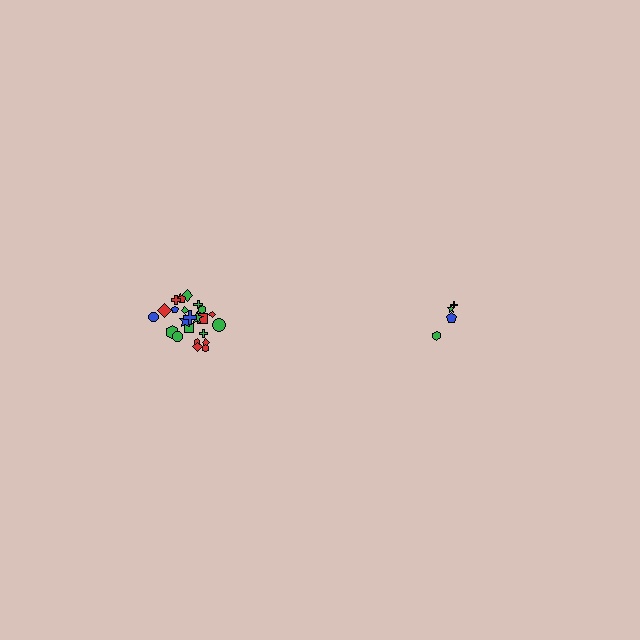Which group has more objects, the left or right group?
The left group.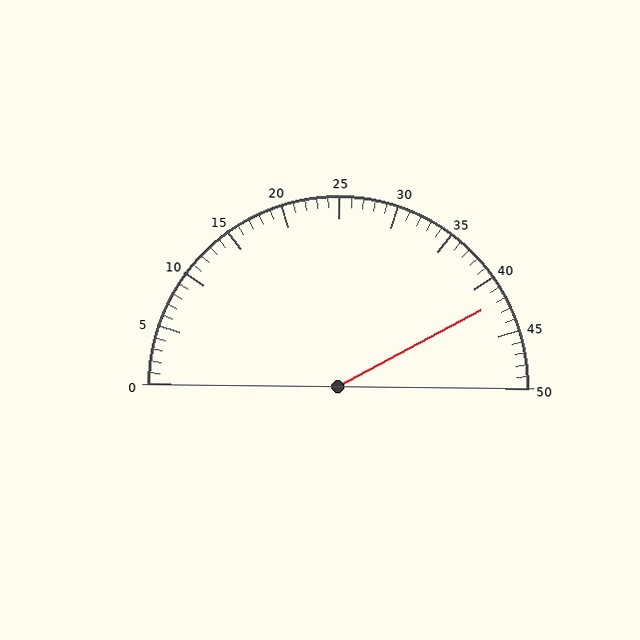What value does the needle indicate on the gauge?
The needle indicates approximately 42.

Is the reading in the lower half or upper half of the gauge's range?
The reading is in the upper half of the range (0 to 50).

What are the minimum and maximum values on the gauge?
The gauge ranges from 0 to 50.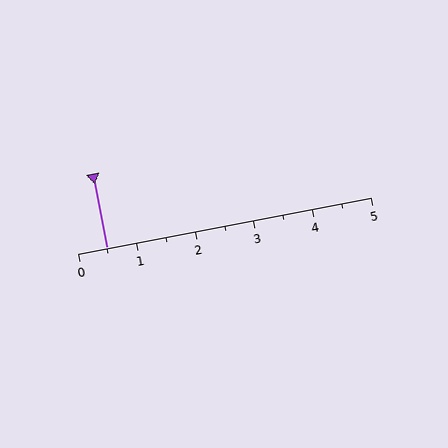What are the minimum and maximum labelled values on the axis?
The axis runs from 0 to 5.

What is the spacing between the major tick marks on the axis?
The major ticks are spaced 1 apart.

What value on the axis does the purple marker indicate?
The marker indicates approximately 0.5.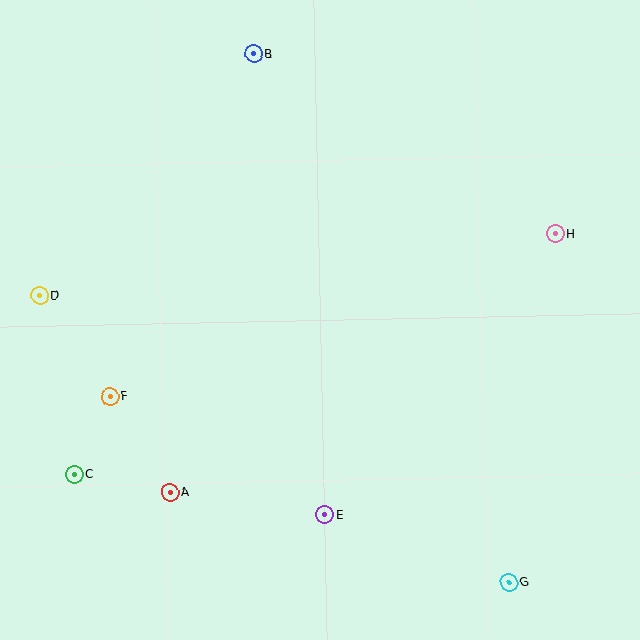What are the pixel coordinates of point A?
Point A is at (170, 493).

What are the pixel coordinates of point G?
Point G is at (509, 582).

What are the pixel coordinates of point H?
Point H is at (555, 234).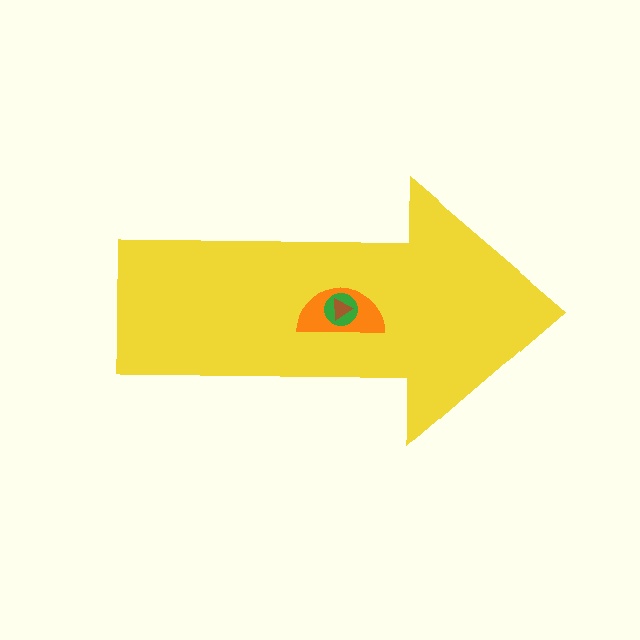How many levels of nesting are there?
4.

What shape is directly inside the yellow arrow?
The orange semicircle.